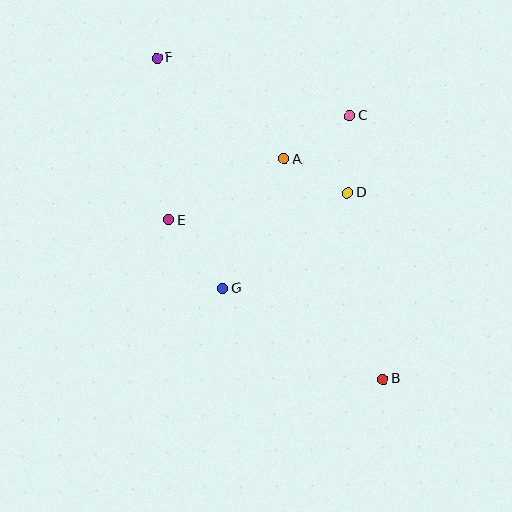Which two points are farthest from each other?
Points B and F are farthest from each other.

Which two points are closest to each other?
Points A and D are closest to each other.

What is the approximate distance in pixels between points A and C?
The distance between A and C is approximately 79 pixels.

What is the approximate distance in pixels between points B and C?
The distance between B and C is approximately 265 pixels.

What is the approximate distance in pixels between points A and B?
The distance between A and B is approximately 241 pixels.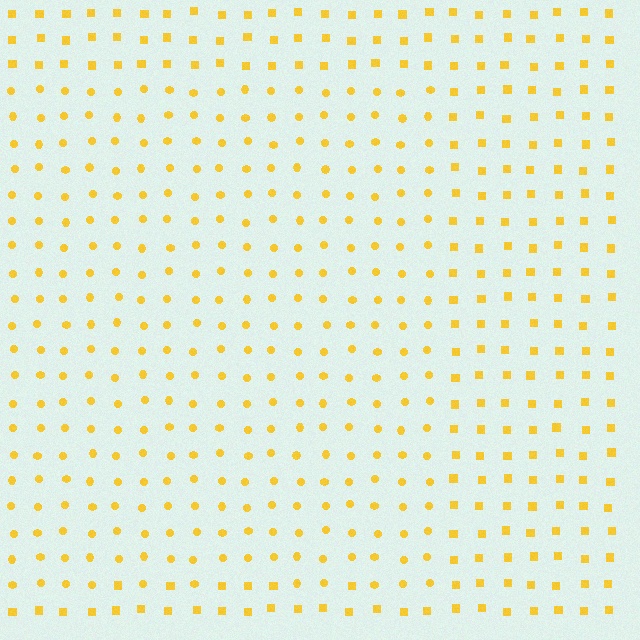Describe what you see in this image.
The image is filled with small yellow elements arranged in a uniform grid. A rectangle-shaped region contains circles, while the surrounding area contains squares. The boundary is defined purely by the change in element shape.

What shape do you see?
I see a rectangle.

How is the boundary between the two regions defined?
The boundary is defined by a change in element shape: circles inside vs. squares outside. All elements share the same color and spacing.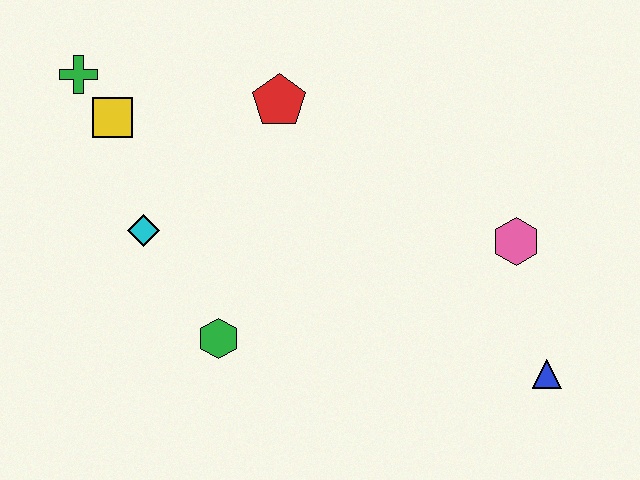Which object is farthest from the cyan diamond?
The blue triangle is farthest from the cyan diamond.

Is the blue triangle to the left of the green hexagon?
No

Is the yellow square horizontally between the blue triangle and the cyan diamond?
No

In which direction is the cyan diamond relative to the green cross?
The cyan diamond is below the green cross.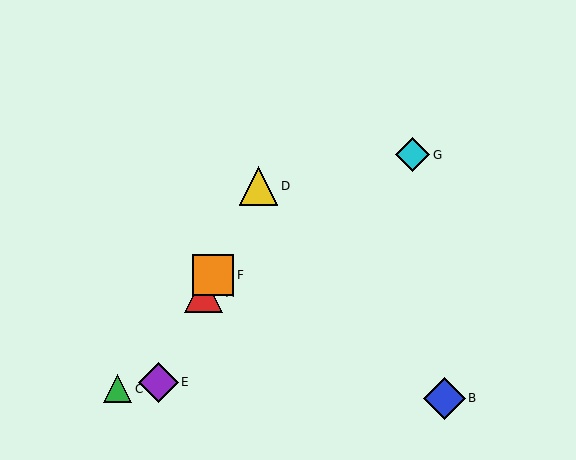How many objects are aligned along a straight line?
4 objects (A, D, E, F) are aligned along a straight line.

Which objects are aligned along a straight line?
Objects A, D, E, F are aligned along a straight line.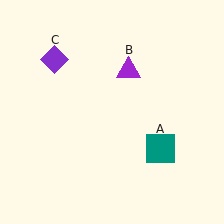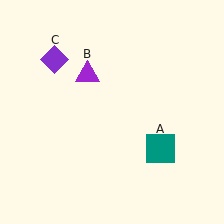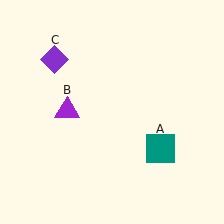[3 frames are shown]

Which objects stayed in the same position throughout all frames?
Teal square (object A) and purple diamond (object C) remained stationary.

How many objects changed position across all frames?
1 object changed position: purple triangle (object B).